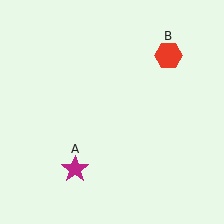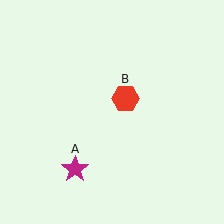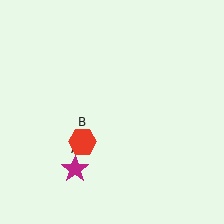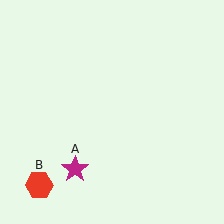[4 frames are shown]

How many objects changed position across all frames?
1 object changed position: red hexagon (object B).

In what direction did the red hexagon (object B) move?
The red hexagon (object B) moved down and to the left.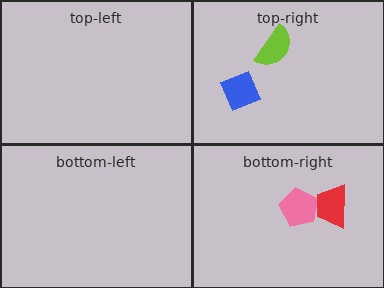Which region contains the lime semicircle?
The top-right region.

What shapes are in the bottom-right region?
The pink pentagon, the red trapezoid.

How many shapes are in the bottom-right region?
2.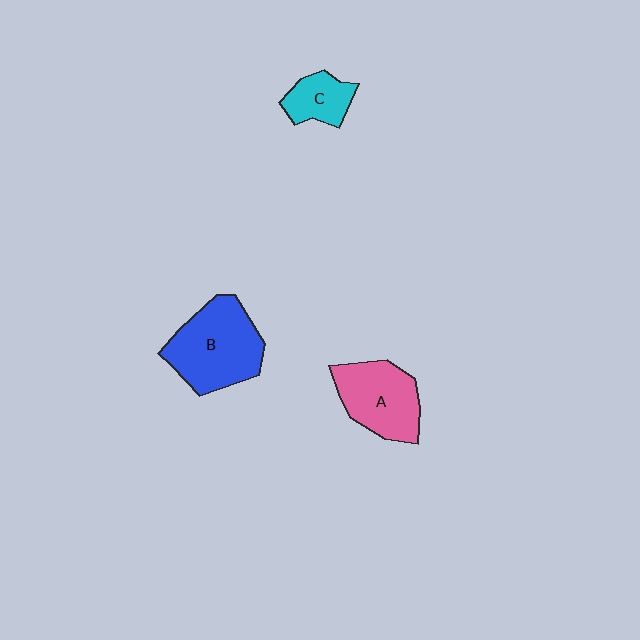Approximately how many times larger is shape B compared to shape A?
Approximately 1.2 times.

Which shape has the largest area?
Shape B (blue).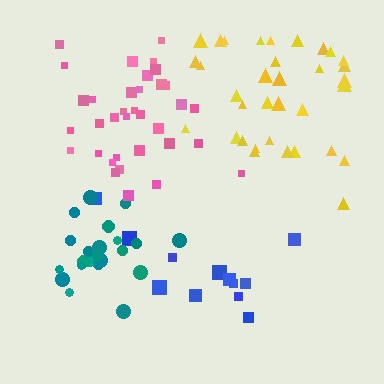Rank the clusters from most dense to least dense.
teal, pink, yellow, blue.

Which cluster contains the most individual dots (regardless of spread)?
Pink (35).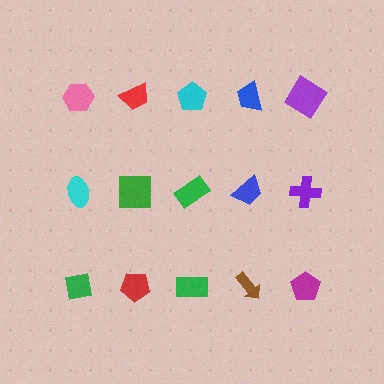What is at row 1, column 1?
A pink hexagon.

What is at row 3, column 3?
A green rectangle.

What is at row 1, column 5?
A purple diamond.